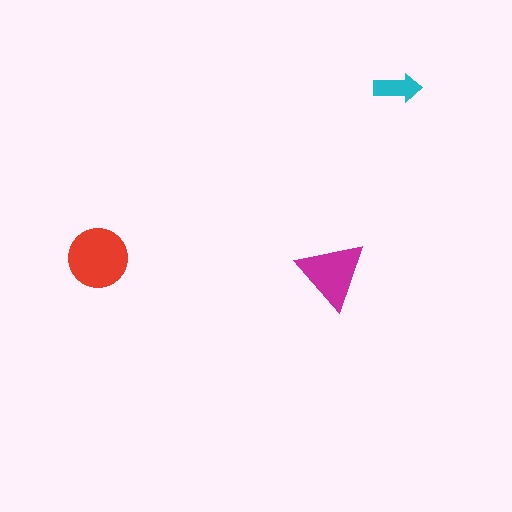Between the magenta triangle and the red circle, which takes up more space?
The red circle.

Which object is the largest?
The red circle.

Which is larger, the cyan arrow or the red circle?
The red circle.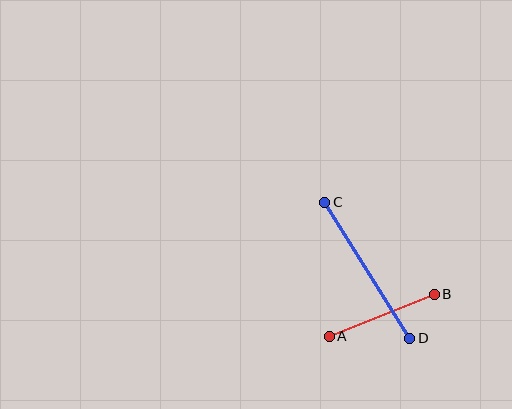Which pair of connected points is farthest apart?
Points C and D are farthest apart.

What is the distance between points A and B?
The distance is approximately 113 pixels.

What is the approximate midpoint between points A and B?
The midpoint is at approximately (382, 315) pixels.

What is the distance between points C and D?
The distance is approximately 160 pixels.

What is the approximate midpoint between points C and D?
The midpoint is at approximately (367, 270) pixels.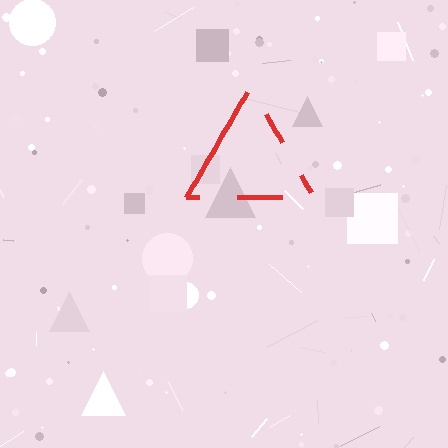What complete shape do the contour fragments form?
The contour fragments form a triangle.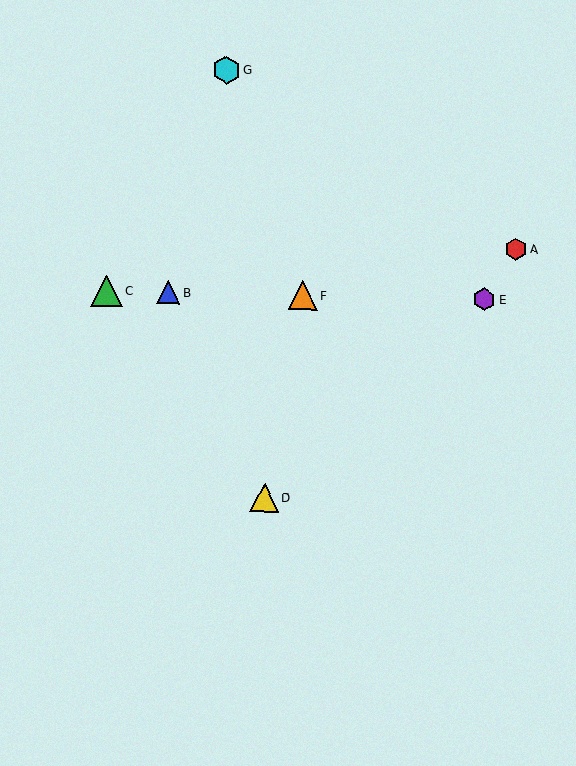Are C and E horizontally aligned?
Yes, both are at y≈291.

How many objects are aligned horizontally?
4 objects (B, C, E, F) are aligned horizontally.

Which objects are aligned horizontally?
Objects B, C, E, F are aligned horizontally.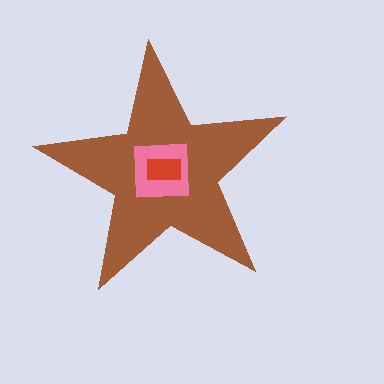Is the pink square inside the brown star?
Yes.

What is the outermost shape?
The brown star.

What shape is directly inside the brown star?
The pink square.